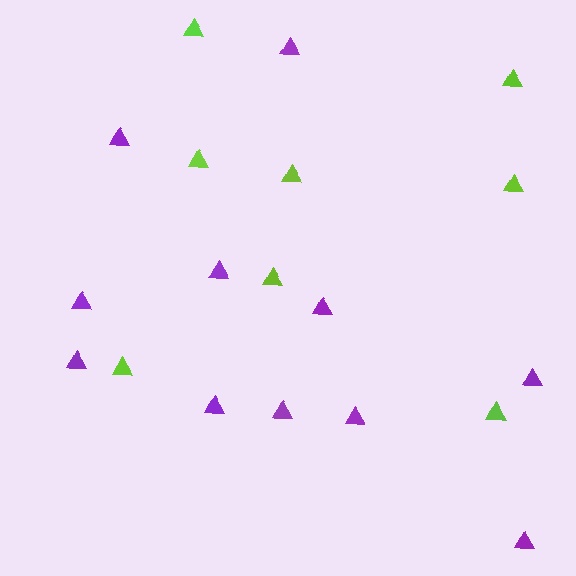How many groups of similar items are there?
There are 2 groups: one group of purple triangles (11) and one group of lime triangles (8).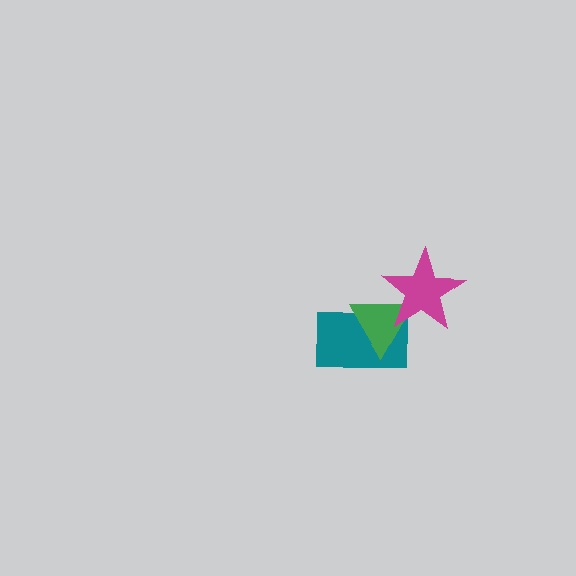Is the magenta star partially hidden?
No, no other shape covers it.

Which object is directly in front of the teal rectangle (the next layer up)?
The green triangle is directly in front of the teal rectangle.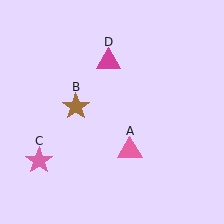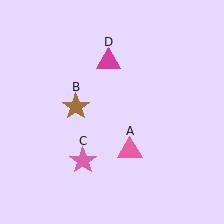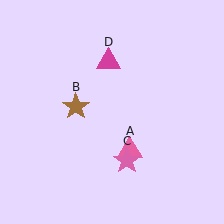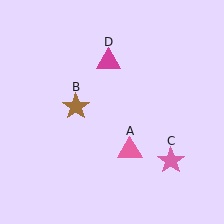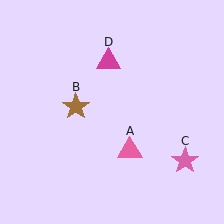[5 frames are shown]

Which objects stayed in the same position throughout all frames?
Pink triangle (object A) and brown star (object B) and magenta triangle (object D) remained stationary.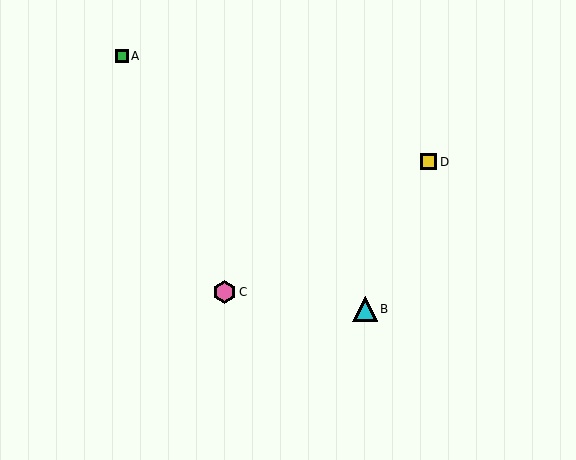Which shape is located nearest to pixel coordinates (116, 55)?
The green square (labeled A) at (122, 56) is nearest to that location.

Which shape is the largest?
The cyan triangle (labeled B) is the largest.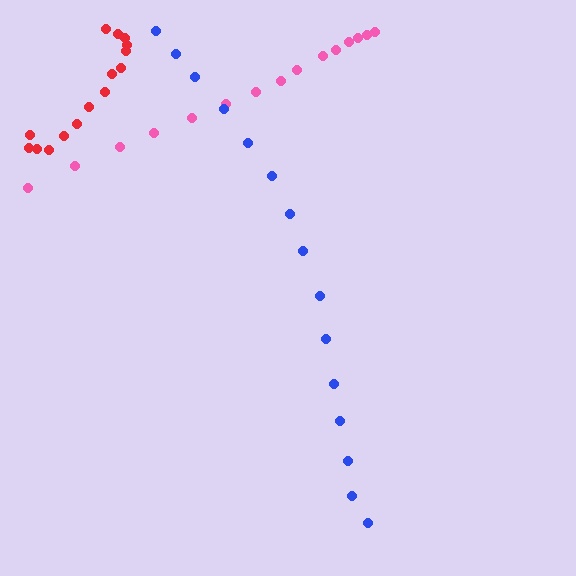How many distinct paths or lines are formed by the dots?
There are 3 distinct paths.